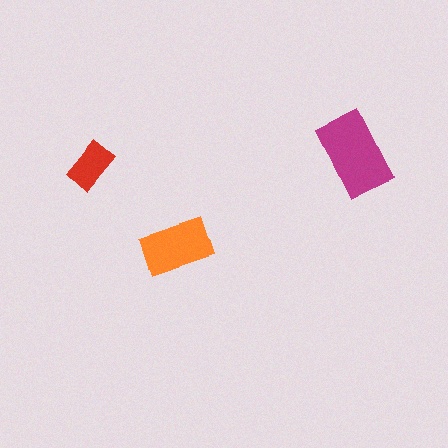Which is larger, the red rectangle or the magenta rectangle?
The magenta one.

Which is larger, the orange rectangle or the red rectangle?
The orange one.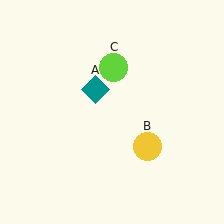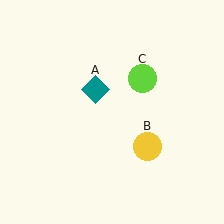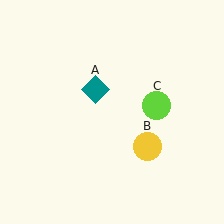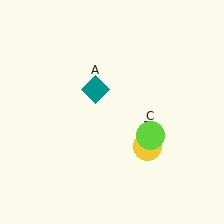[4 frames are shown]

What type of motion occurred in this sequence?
The lime circle (object C) rotated clockwise around the center of the scene.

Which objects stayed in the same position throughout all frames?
Teal diamond (object A) and yellow circle (object B) remained stationary.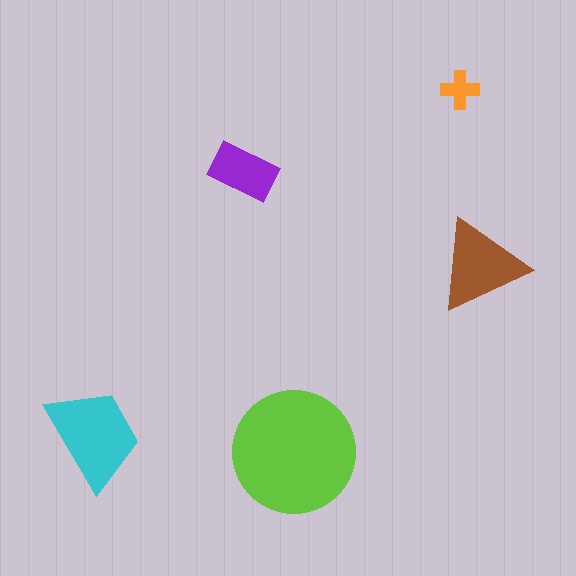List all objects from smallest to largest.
The orange cross, the purple rectangle, the brown triangle, the cyan trapezoid, the lime circle.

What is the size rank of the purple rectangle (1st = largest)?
4th.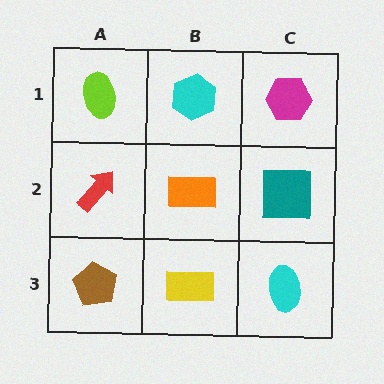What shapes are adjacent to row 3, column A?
A red arrow (row 2, column A), a yellow rectangle (row 3, column B).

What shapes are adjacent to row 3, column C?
A teal square (row 2, column C), a yellow rectangle (row 3, column B).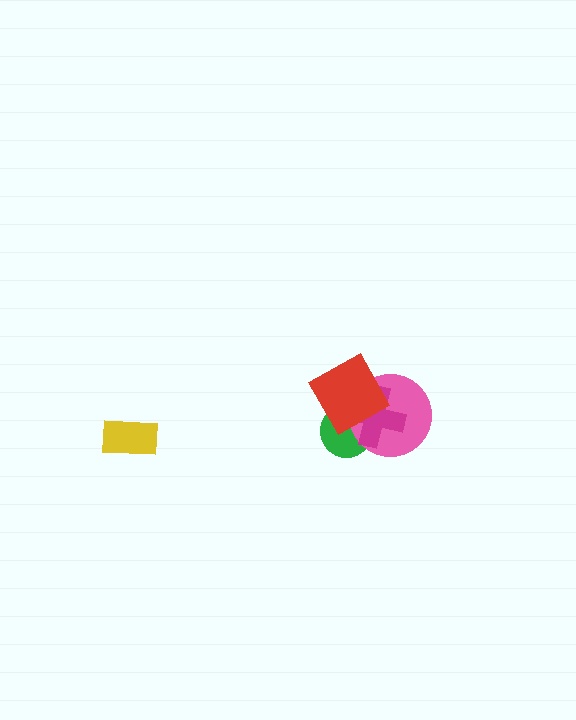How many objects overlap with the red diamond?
3 objects overlap with the red diamond.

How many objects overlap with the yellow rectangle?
0 objects overlap with the yellow rectangle.